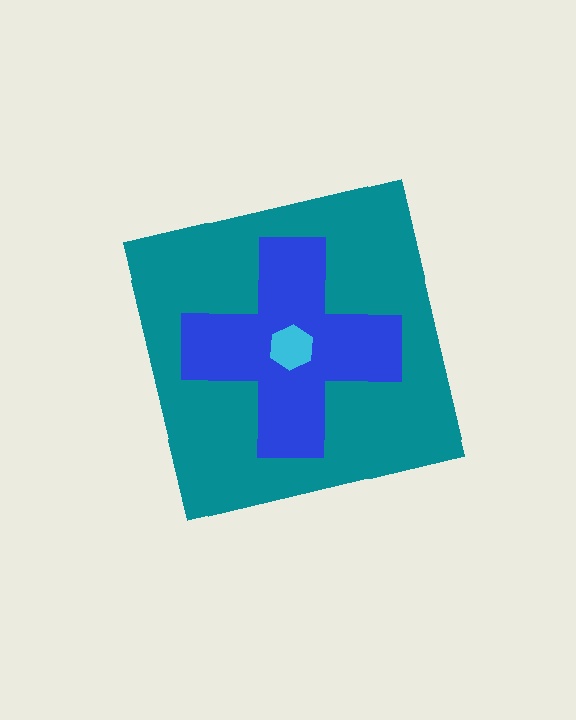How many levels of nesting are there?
3.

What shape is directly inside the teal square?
The blue cross.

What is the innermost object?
The cyan hexagon.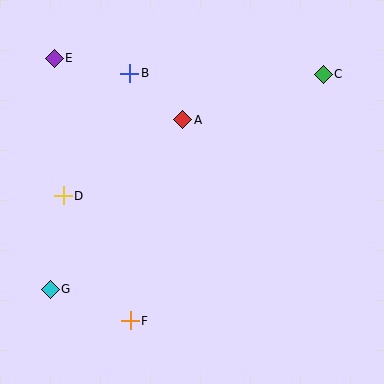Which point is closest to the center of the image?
Point A at (183, 120) is closest to the center.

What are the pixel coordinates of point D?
Point D is at (63, 196).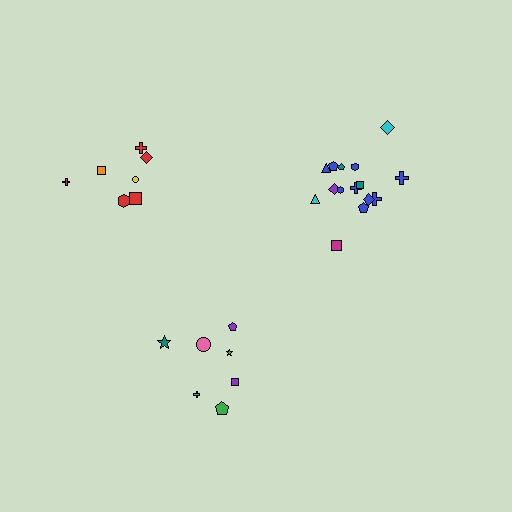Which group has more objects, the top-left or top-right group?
The top-right group.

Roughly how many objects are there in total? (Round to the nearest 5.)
Roughly 30 objects in total.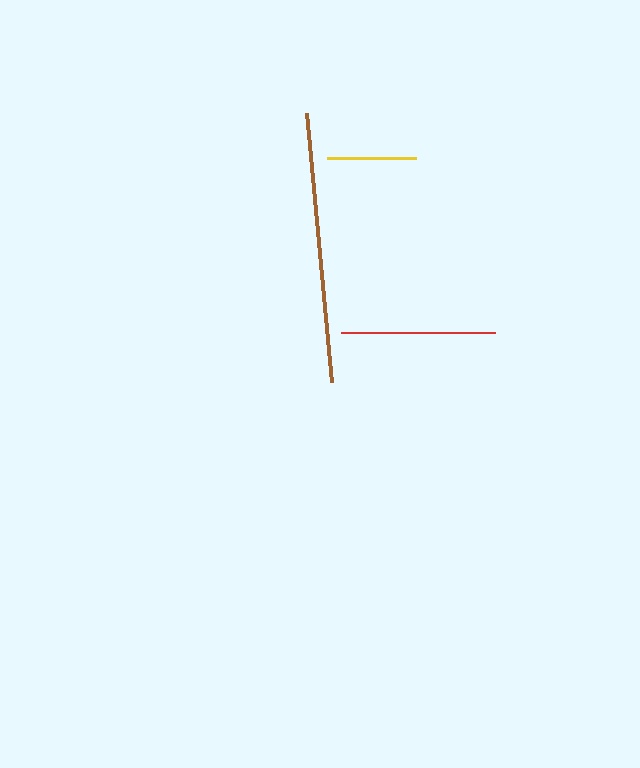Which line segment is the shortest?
The yellow line is the shortest at approximately 89 pixels.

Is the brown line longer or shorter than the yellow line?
The brown line is longer than the yellow line.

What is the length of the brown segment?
The brown segment is approximately 270 pixels long.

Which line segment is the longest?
The brown line is the longest at approximately 270 pixels.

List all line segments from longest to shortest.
From longest to shortest: brown, red, yellow.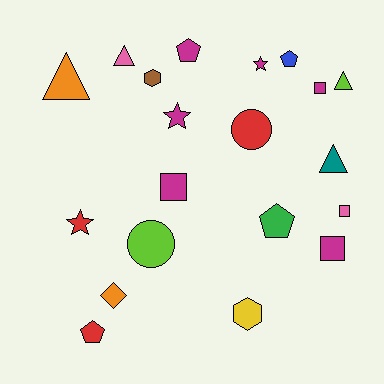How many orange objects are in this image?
There are 2 orange objects.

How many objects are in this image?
There are 20 objects.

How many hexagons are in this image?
There are 2 hexagons.